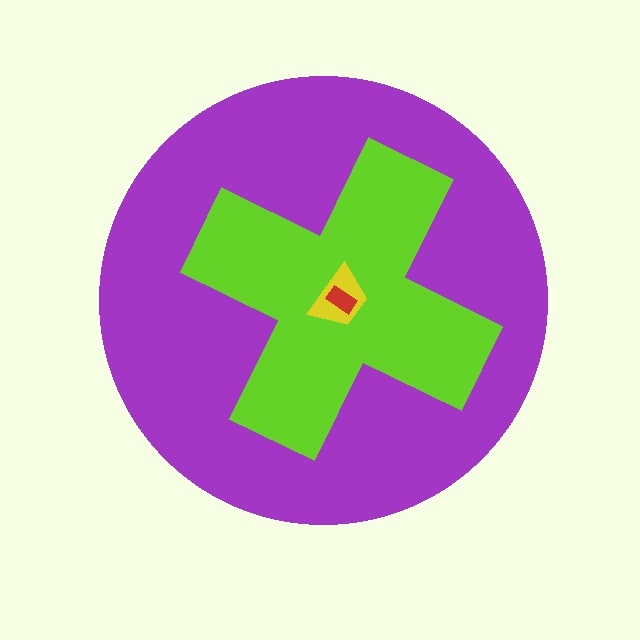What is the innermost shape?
The red rectangle.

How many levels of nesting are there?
4.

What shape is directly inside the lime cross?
The yellow trapezoid.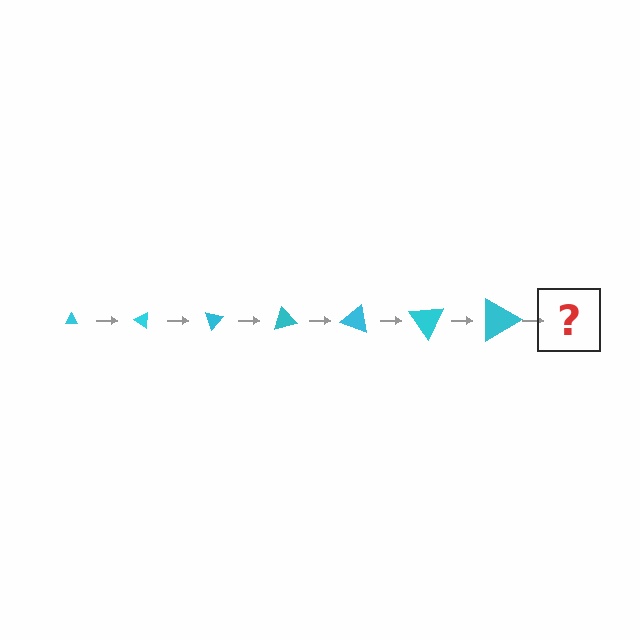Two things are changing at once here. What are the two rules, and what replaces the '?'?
The two rules are that the triangle grows larger each step and it rotates 35 degrees each step. The '?' should be a triangle, larger than the previous one and rotated 245 degrees from the start.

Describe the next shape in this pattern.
It should be a triangle, larger than the previous one and rotated 245 degrees from the start.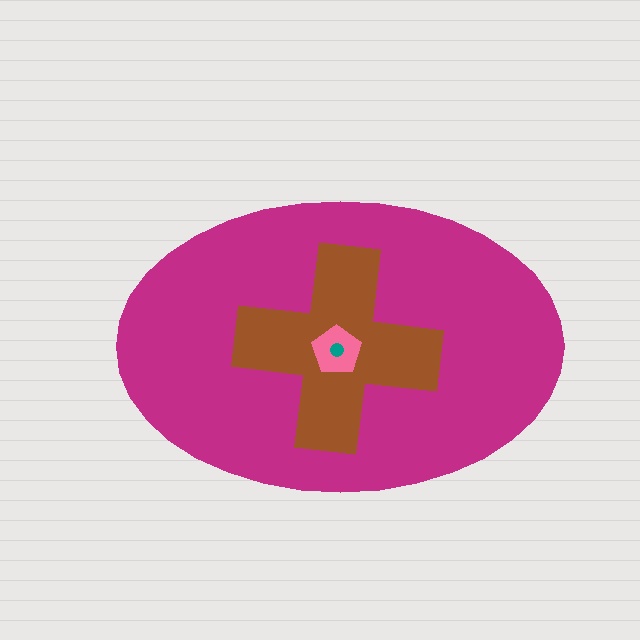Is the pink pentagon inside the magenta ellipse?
Yes.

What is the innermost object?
The teal circle.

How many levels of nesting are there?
4.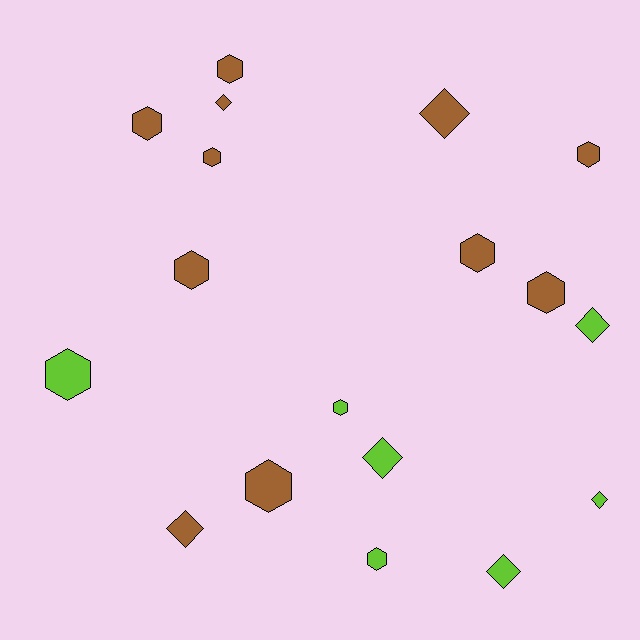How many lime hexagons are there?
There are 3 lime hexagons.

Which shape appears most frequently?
Hexagon, with 11 objects.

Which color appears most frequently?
Brown, with 11 objects.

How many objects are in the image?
There are 18 objects.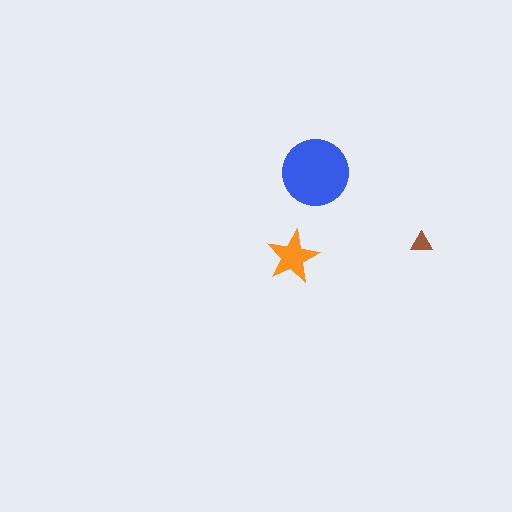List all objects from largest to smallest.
The blue circle, the orange star, the brown triangle.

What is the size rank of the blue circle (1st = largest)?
1st.